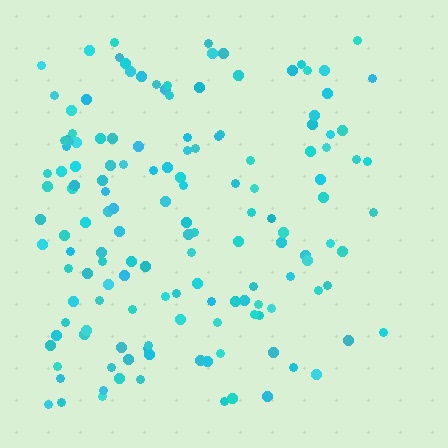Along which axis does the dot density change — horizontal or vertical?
Horizontal.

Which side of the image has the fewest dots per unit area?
The right.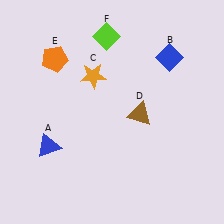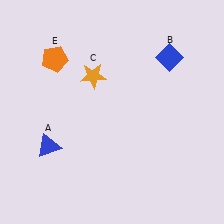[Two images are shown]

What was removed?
The brown triangle (D), the lime diamond (F) were removed in Image 2.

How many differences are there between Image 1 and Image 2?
There are 2 differences between the two images.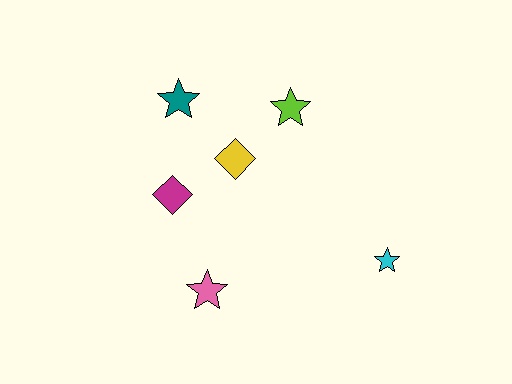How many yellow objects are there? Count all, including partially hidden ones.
There is 1 yellow object.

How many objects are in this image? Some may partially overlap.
There are 6 objects.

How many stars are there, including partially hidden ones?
There are 4 stars.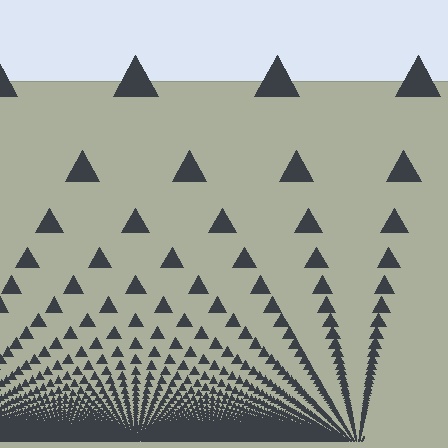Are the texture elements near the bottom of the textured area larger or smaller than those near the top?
Smaller. The gradient is inverted — elements near the bottom are smaller and denser.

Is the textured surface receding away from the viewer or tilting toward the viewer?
The surface appears to tilt toward the viewer. Texture elements get larger and sparser toward the top.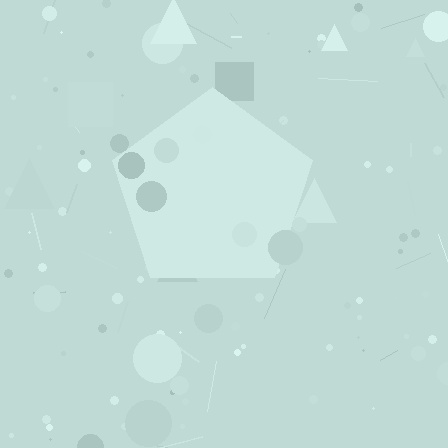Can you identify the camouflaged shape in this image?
The camouflaged shape is a pentagon.